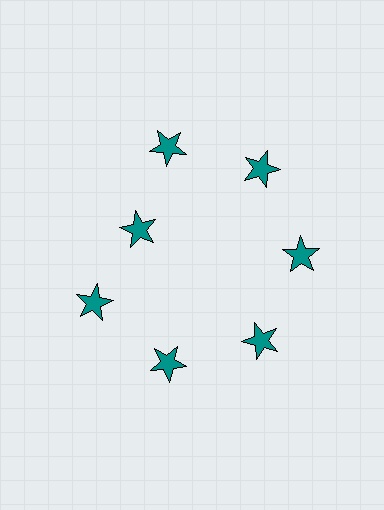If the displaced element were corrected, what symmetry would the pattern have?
It would have 7-fold rotational symmetry — the pattern would map onto itself every 51 degrees.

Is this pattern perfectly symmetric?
No. The 7 teal stars are arranged in a ring, but one element near the 10 o'clock position is pulled inward toward the center, breaking the 7-fold rotational symmetry.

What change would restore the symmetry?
The symmetry would be restored by moving it outward, back onto the ring so that all 7 stars sit at equal angles and equal distance from the center.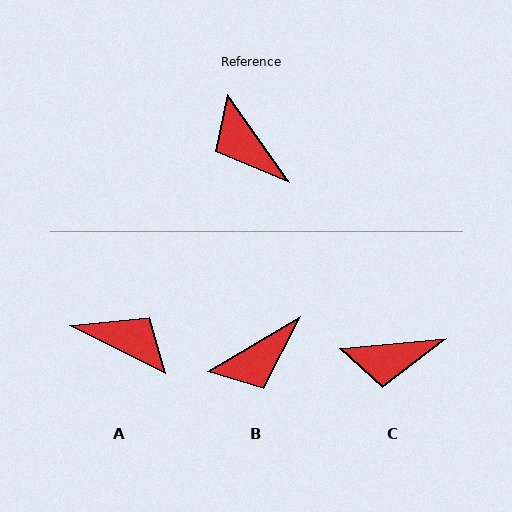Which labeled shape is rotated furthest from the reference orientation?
A, about 152 degrees away.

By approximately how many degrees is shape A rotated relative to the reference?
Approximately 152 degrees clockwise.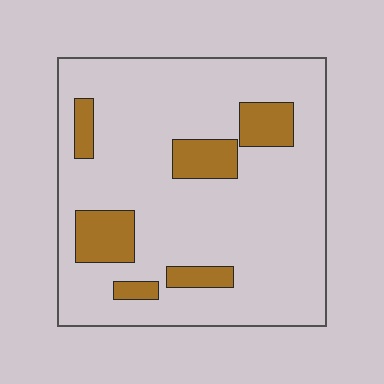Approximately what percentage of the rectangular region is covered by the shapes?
Approximately 15%.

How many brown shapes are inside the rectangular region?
6.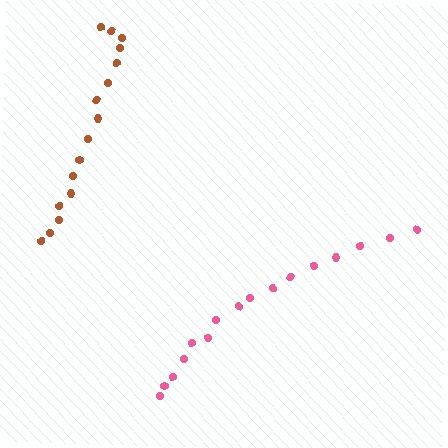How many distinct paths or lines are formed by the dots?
There are 2 distinct paths.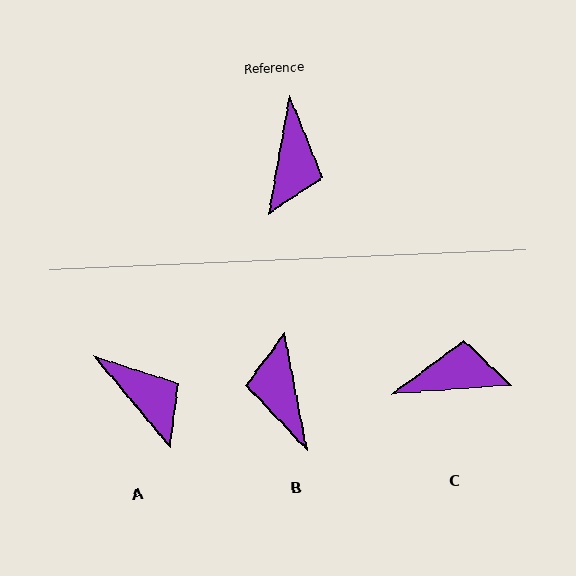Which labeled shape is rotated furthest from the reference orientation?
B, about 159 degrees away.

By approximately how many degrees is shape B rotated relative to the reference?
Approximately 159 degrees clockwise.